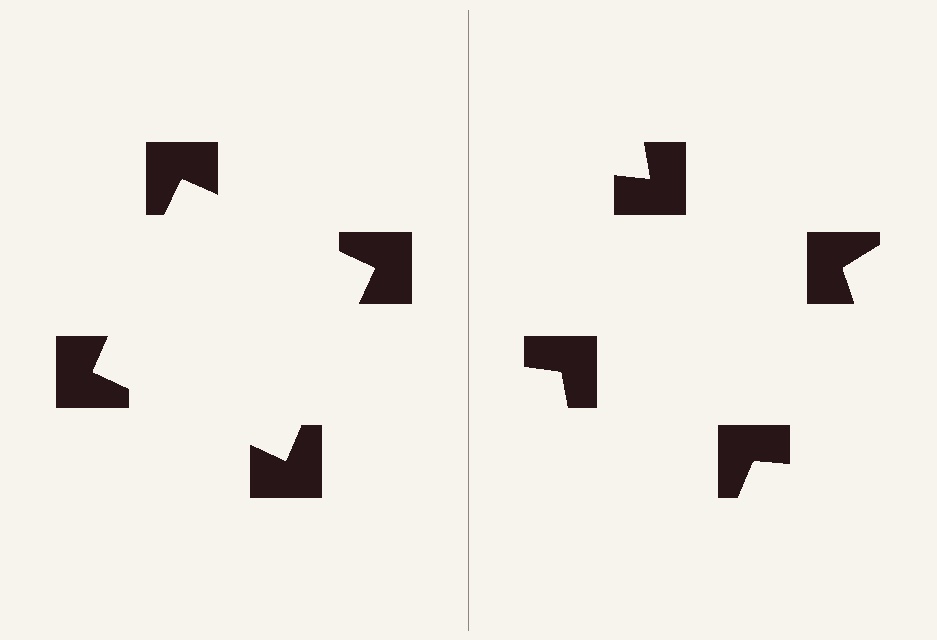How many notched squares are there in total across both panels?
8 — 4 on each side.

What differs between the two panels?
The notched squares are positioned identically on both sides; only the wedge orientations differ. On the left they align to a square; on the right they are misaligned.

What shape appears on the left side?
An illusory square.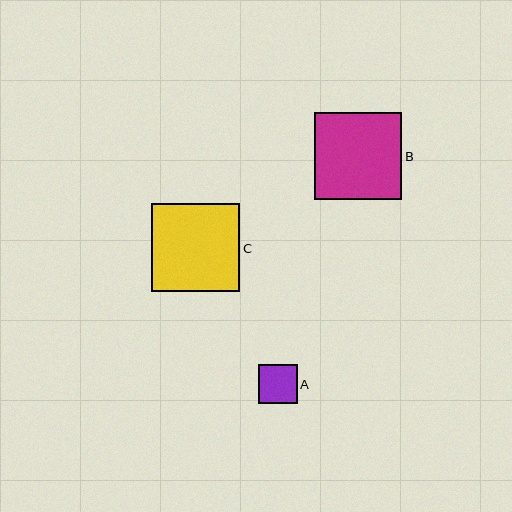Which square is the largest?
Square C is the largest with a size of approximately 88 pixels.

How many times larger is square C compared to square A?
Square C is approximately 2.3 times the size of square A.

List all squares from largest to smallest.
From largest to smallest: C, B, A.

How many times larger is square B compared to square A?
Square B is approximately 2.3 times the size of square A.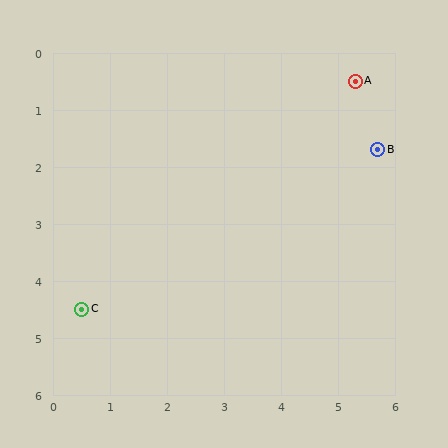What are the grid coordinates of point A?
Point A is at approximately (5.3, 0.5).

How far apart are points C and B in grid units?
Points C and B are about 5.9 grid units apart.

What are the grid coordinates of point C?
Point C is at approximately (0.5, 4.5).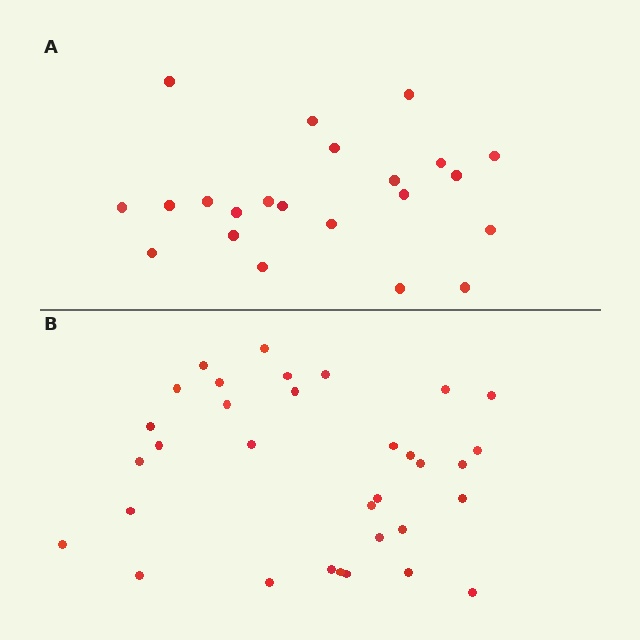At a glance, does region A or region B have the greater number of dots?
Region B (the bottom region) has more dots.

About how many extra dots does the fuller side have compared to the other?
Region B has roughly 12 or so more dots than region A.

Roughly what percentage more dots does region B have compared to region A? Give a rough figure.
About 50% more.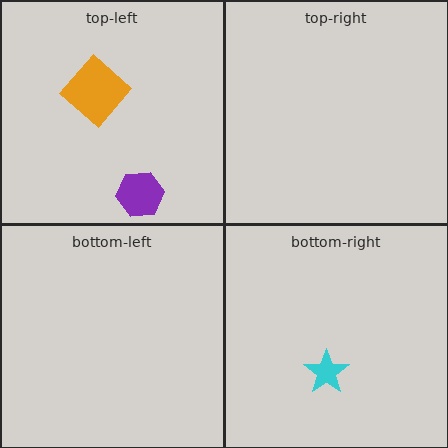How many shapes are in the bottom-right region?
1.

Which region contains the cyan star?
The bottom-right region.